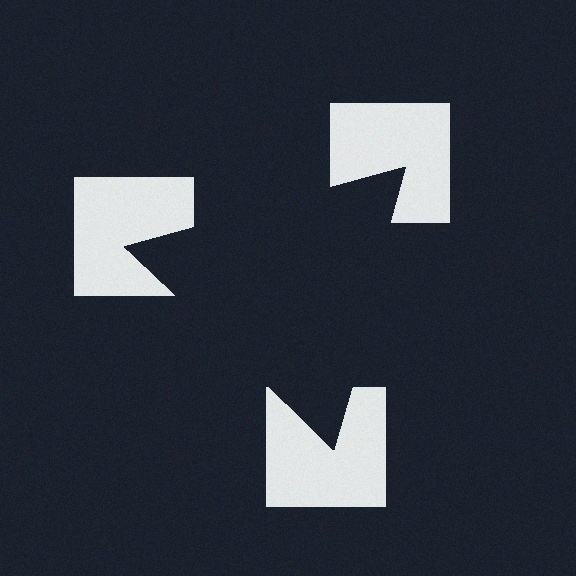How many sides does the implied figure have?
3 sides.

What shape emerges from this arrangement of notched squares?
An illusory triangle — its edges are inferred from the aligned wedge cuts in the notched squares, not physically drawn.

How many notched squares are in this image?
There are 3 — one at each vertex of the illusory triangle.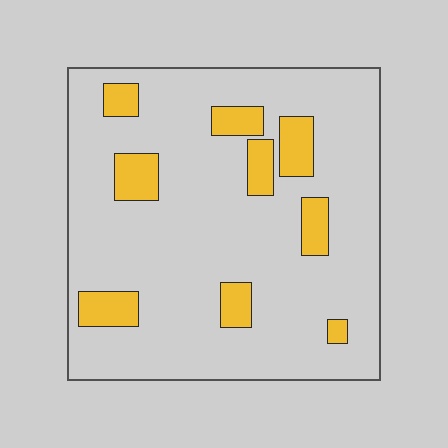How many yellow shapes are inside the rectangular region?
9.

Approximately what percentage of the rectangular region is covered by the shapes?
Approximately 15%.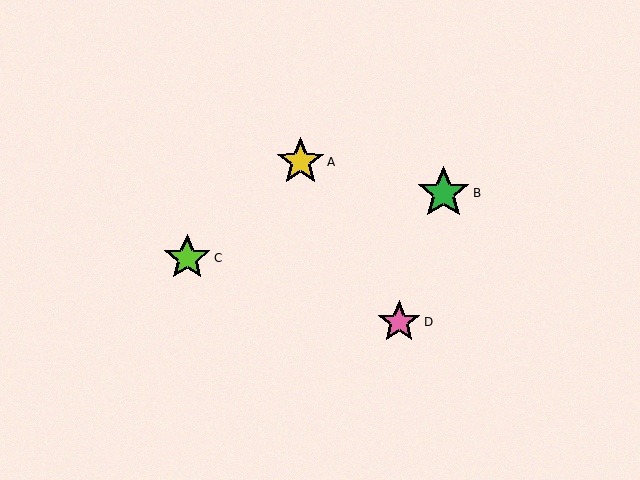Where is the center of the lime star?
The center of the lime star is at (187, 258).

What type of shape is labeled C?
Shape C is a lime star.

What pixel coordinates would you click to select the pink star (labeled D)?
Click at (399, 322) to select the pink star D.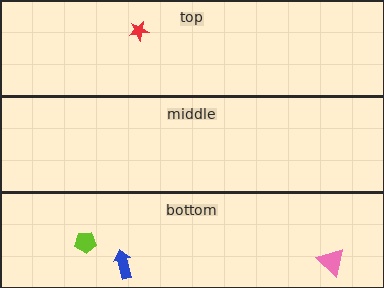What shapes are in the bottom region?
The pink triangle, the lime pentagon, the blue arrow.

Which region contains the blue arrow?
The bottom region.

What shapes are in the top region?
The red star.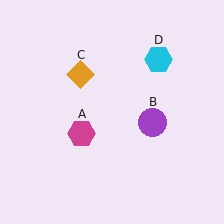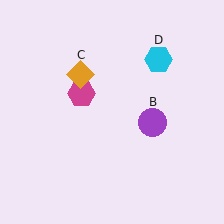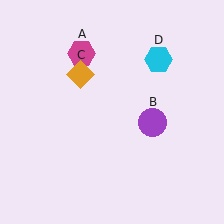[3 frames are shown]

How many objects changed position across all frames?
1 object changed position: magenta hexagon (object A).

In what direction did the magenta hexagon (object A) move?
The magenta hexagon (object A) moved up.